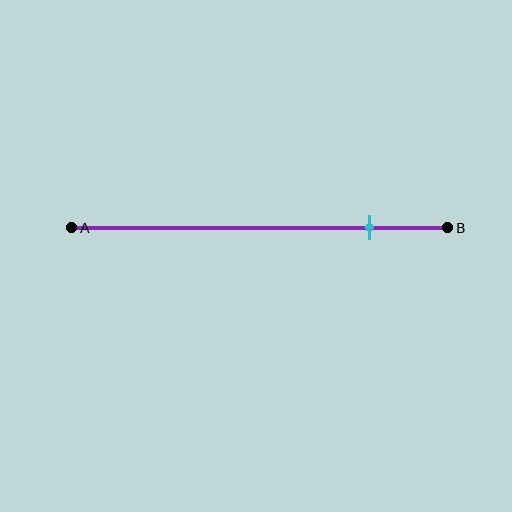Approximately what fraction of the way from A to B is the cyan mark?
The cyan mark is approximately 80% of the way from A to B.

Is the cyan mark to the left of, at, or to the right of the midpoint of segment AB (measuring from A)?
The cyan mark is to the right of the midpoint of segment AB.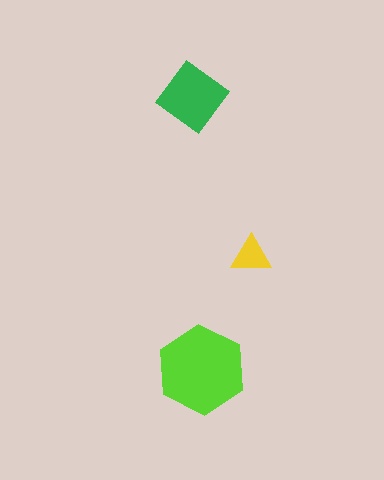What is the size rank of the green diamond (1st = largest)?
2nd.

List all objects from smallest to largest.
The yellow triangle, the green diamond, the lime hexagon.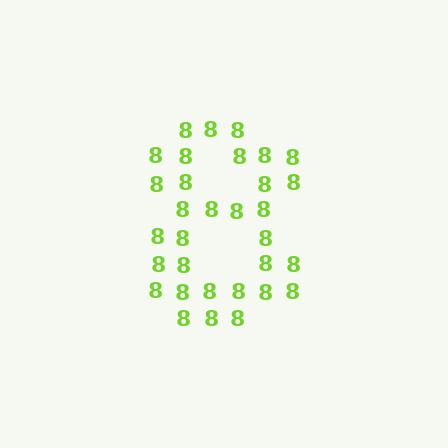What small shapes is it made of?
It is made of small digit 8's.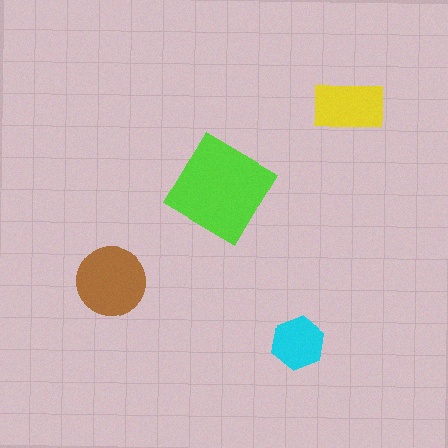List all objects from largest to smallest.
The lime diamond, the brown circle, the yellow rectangle, the cyan hexagon.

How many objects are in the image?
There are 4 objects in the image.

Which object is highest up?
The yellow rectangle is topmost.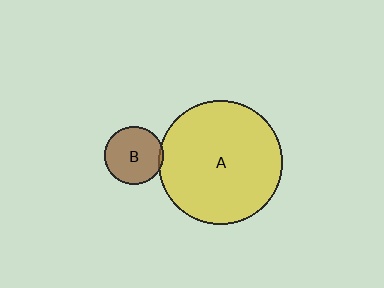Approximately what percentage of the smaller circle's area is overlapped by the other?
Approximately 5%.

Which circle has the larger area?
Circle A (yellow).